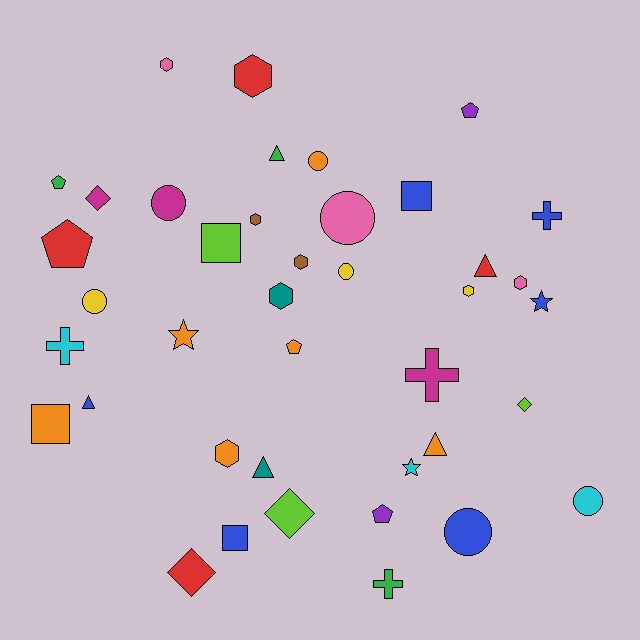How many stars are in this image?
There are 3 stars.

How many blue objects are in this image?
There are 6 blue objects.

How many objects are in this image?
There are 40 objects.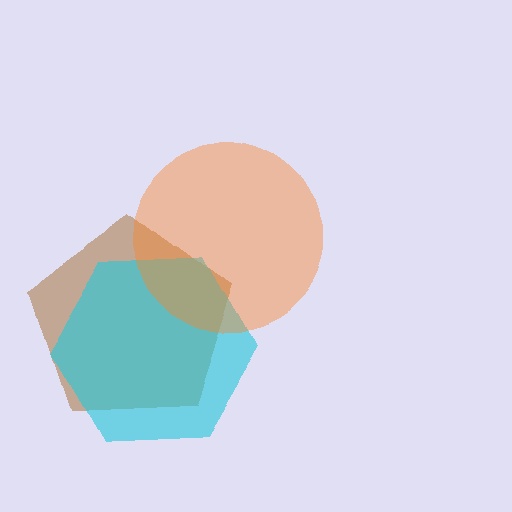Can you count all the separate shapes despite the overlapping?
Yes, there are 3 separate shapes.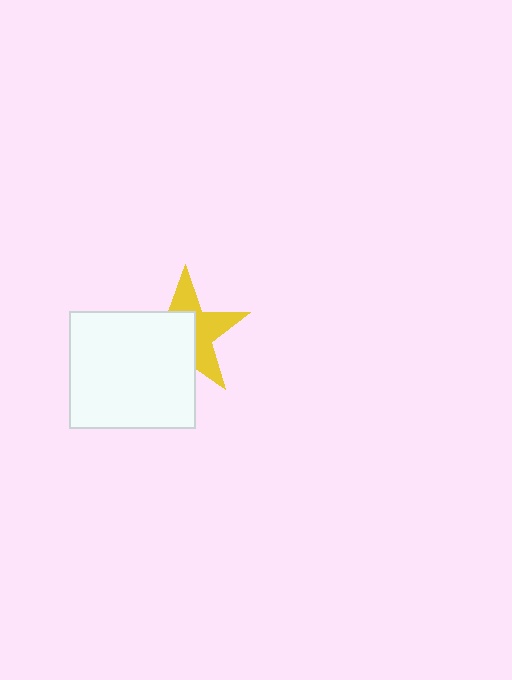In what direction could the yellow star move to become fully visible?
The yellow star could move toward the upper-right. That would shift it out from behind the white rectangle entirely.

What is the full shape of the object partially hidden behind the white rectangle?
The partially hidden object is a yellow star.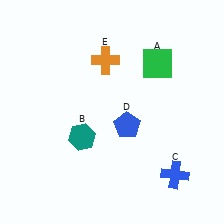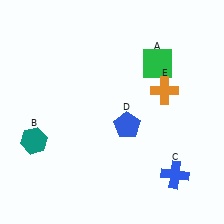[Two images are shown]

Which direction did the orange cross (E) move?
The orange cross (E) moved right.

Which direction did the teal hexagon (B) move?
The teal hexagon (B) moved left.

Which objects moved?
The objects that moved are: the teal hexagon (B), the orange cross (E).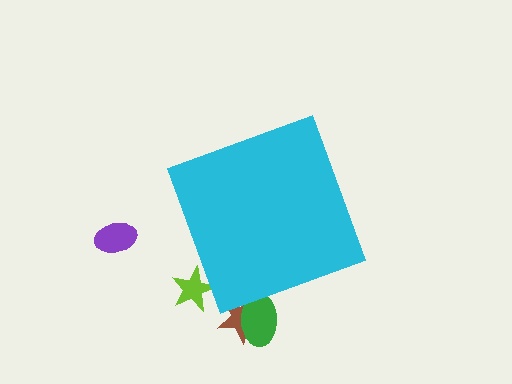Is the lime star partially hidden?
Yes, the lime star is partially hidden behind the cyan diamond.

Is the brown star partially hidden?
Yes, the brown star is partially hidden behind the cyan diamond.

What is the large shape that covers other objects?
A cyan diamond.